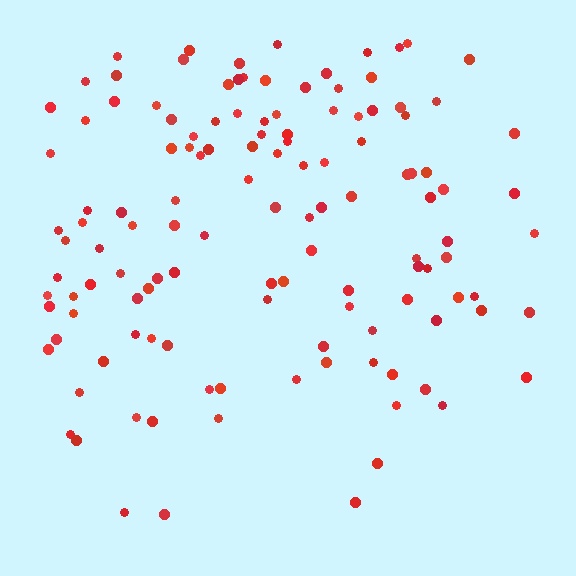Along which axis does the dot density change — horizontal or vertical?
Vertical.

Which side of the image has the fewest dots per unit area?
The bottom.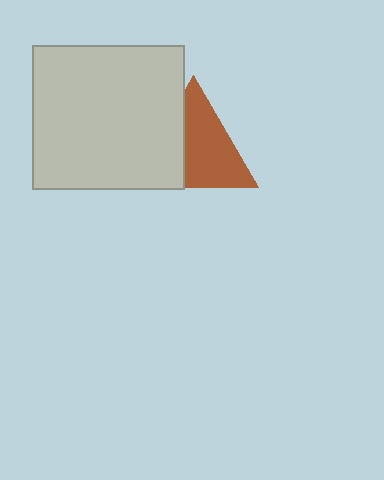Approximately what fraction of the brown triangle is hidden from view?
Roughly 38% of the brown triangle is hidden behind the light gray rectangle.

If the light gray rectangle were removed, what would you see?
You would see the complete brown triangle.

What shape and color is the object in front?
The object in front is a light gray rectangle.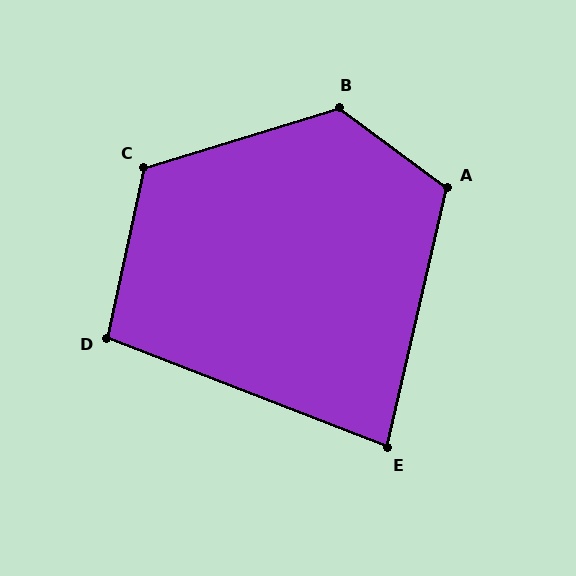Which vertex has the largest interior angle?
B, at approximately 126 degrees.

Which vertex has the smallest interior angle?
E, at approximately 82 degrees.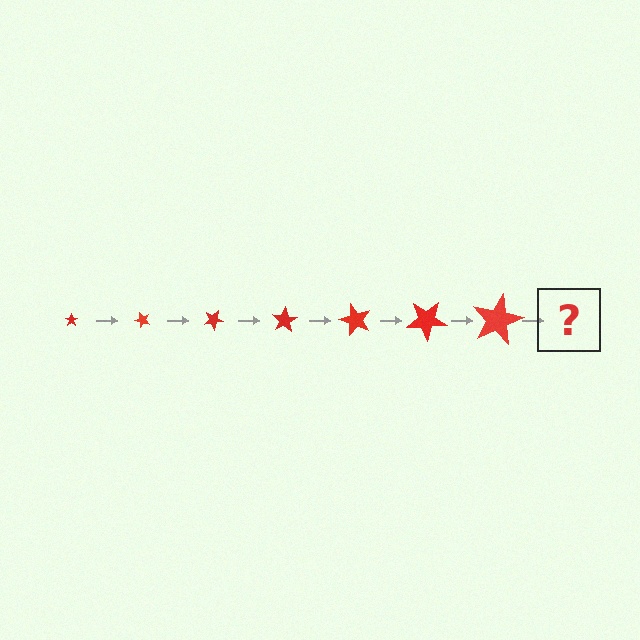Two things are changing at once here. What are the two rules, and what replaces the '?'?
The two rules are that the star grows larger each step and it rotates 50 degrees each step. The '?' should be a star, larger than the previous one and rotated 350 degrees from the start.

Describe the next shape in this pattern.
It should be a star, larger than the previous one and rotated 350 degrees from the start.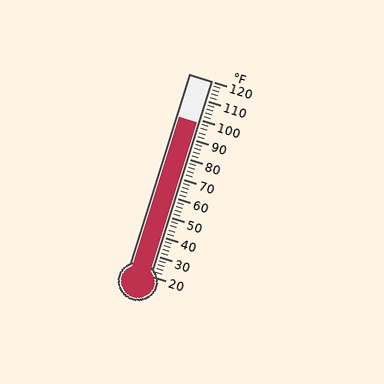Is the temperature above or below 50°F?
The temperature is above 50°F.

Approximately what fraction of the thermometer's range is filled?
The thermometer is filled to approximately 80% of its range.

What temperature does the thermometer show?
The thermometer shows approximately 98°F.